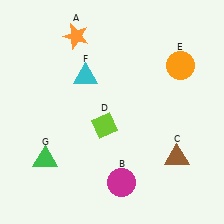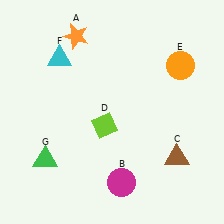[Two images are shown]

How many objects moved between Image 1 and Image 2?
1 object moved between the two images.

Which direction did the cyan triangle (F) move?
The cyan triangle (F) moved left.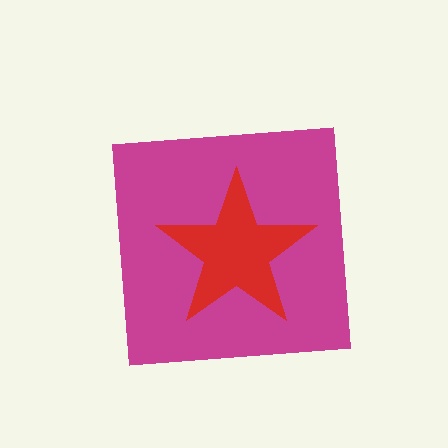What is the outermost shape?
The magenta square.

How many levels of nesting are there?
2.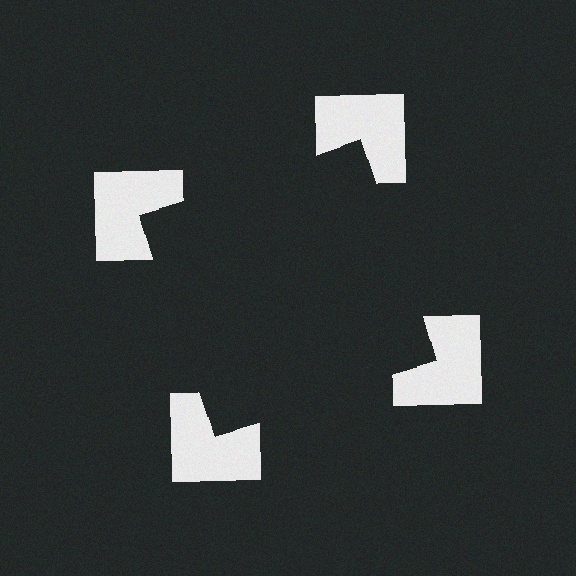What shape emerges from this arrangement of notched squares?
An illusory square — its edges are inferred from the aligned wedge cuts in the notched squares, not physically drawn.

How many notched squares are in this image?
There are 4 — one at each vertex of the illusory square.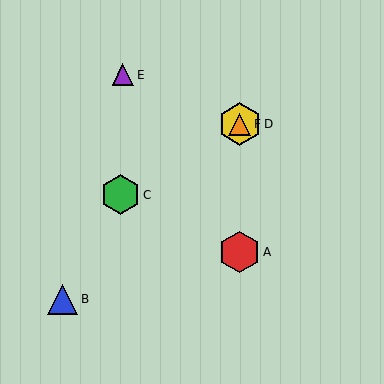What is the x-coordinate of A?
Object A is at x≈240.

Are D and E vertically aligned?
No, D is at x≈240 and E is at x≈123.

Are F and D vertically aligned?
Yes, both are at x≈240.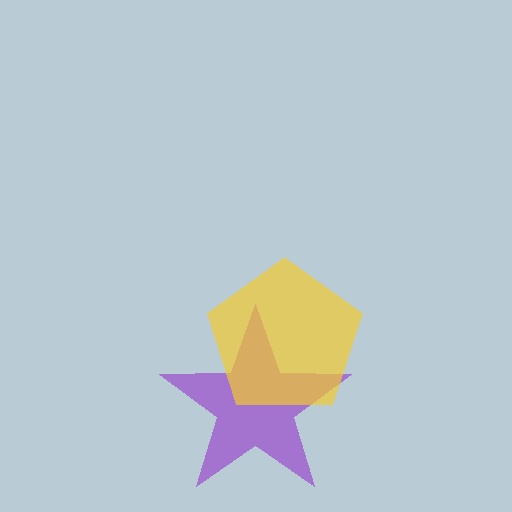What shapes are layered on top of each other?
The layered shapes are: a purple star, a yellow pentagon.